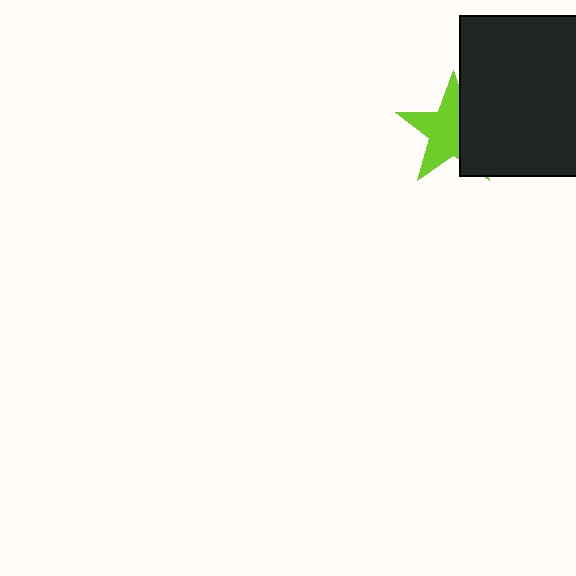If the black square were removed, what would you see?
You would see the complete lime star.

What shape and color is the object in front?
The object in front is a black square.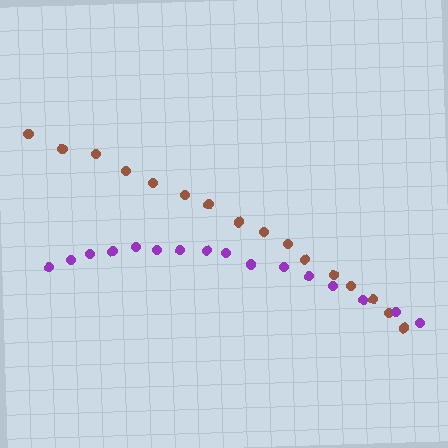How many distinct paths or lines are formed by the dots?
There are 2 distinct paths.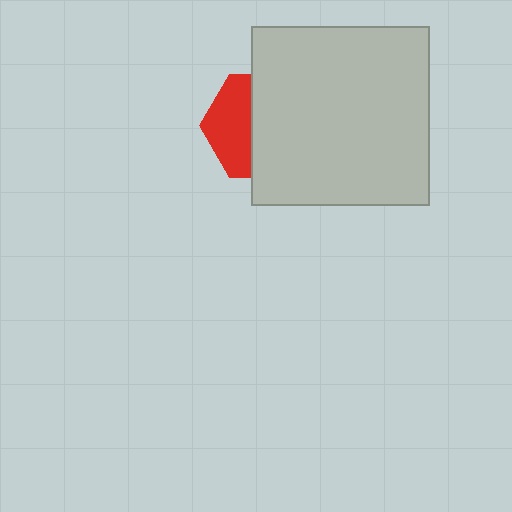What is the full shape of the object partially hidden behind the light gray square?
The partially hidden object is a red hexagon.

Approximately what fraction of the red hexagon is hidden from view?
Roughly 58% of the red hexagon is hidden behind the light gray square.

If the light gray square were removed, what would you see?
You would see the complete red hexagon.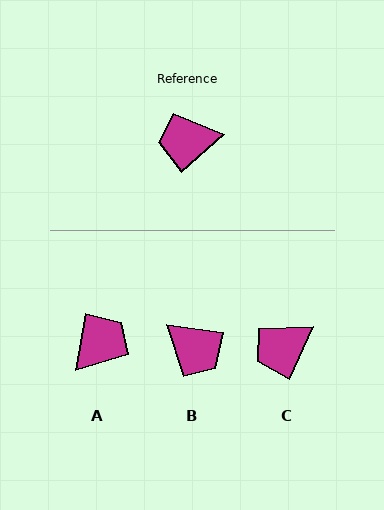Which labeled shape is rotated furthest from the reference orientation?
A, about 141 degrees away.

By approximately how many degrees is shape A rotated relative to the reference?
Approximately 141 degrees clockwise.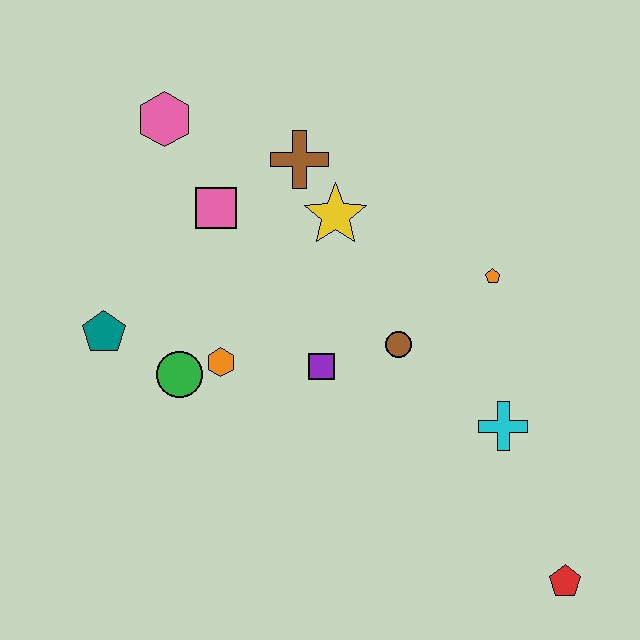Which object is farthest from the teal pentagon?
The red pentagon is farthest from the teal pentagon.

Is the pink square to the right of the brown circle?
No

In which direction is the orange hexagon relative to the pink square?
The orange hexagon is below the pink square.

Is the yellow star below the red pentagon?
No